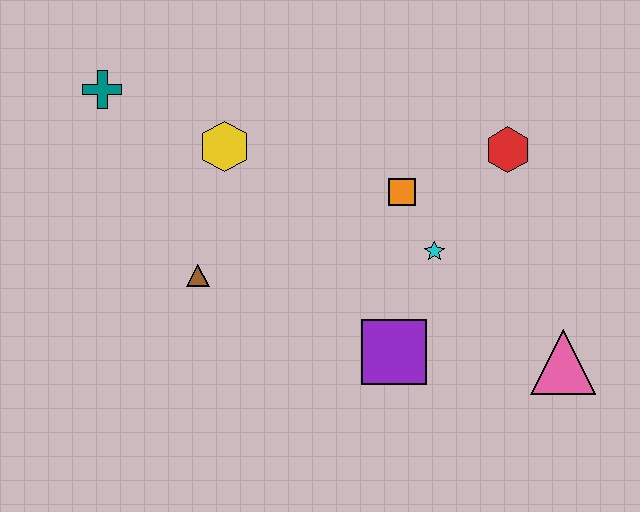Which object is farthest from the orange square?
The teal cross is farthest from the orange square.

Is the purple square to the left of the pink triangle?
Yes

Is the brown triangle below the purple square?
No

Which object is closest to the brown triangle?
The yellow hexagon is closest to the brown triangle.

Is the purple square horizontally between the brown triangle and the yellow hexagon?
No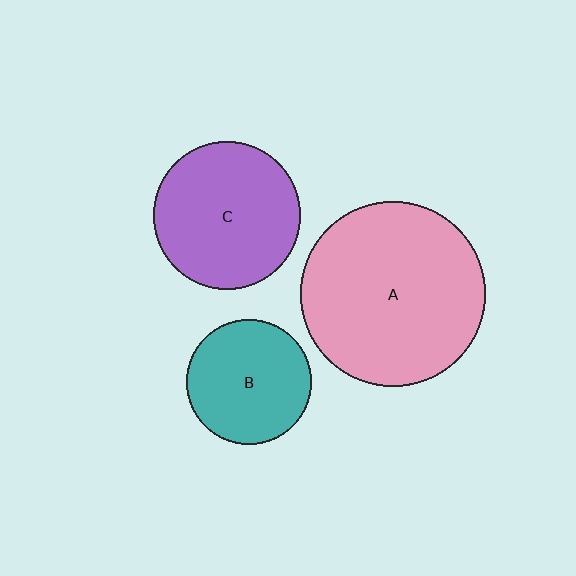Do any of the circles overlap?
No, none of the circles overlap.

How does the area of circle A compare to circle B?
Approximately 2.2 times.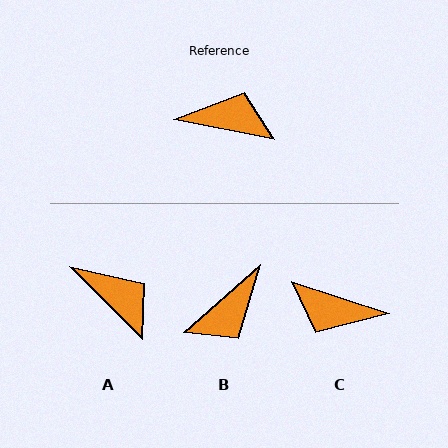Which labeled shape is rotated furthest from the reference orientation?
C, about 173 degrees away.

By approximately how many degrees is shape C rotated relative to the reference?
Approximately 173 degrees counter-clockwise.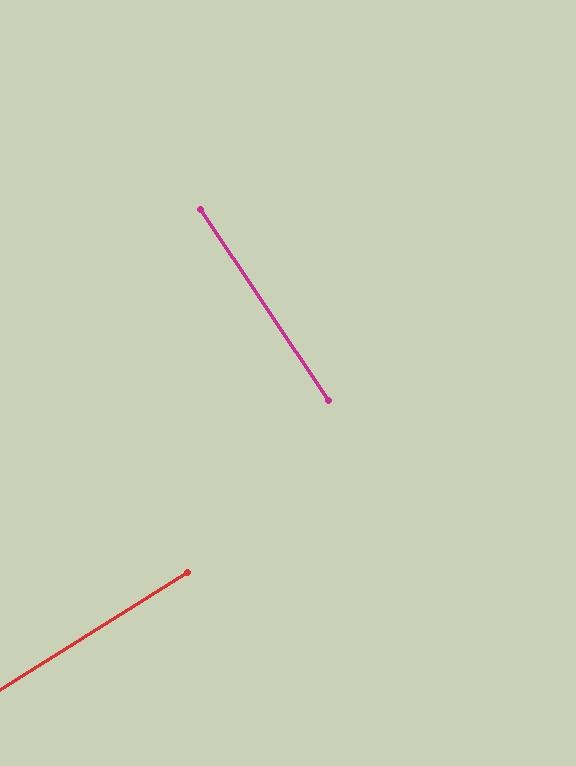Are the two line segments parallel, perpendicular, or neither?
Perpendicular — they meet at approximately 88°.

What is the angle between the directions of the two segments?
Approximately 88 degrees.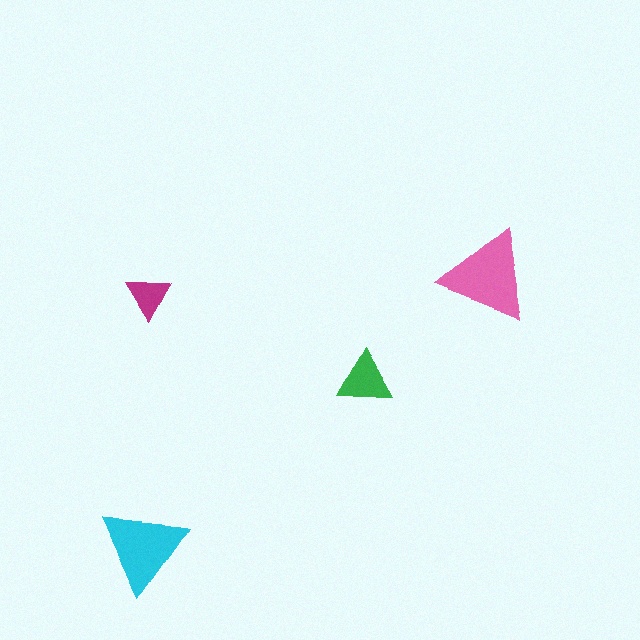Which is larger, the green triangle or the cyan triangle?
The cyan one.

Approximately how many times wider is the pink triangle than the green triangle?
About 1.5 times wider.